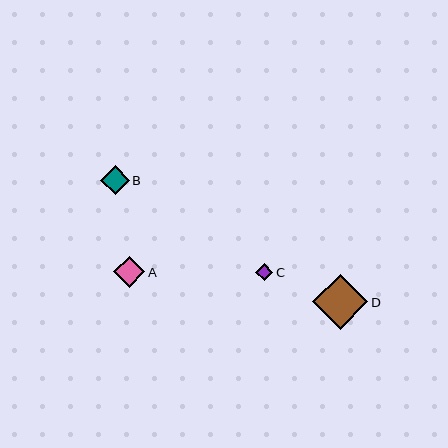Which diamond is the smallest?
Diamond C is the smallest with a size of approximately 17 pixels.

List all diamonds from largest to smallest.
From largest to smallest: D, A, B, C.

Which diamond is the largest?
Diamond D is the largest with a size of approximately 55 pixels.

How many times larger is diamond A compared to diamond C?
Diamond A is approximately 1.8 times the size of diamond C.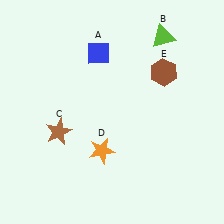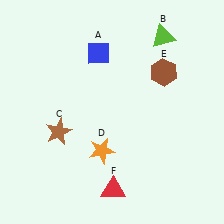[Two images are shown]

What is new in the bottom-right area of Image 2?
A red triangle (F) was added in the bottom-right area of Image 2.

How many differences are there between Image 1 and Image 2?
There is 1 difference between the two images.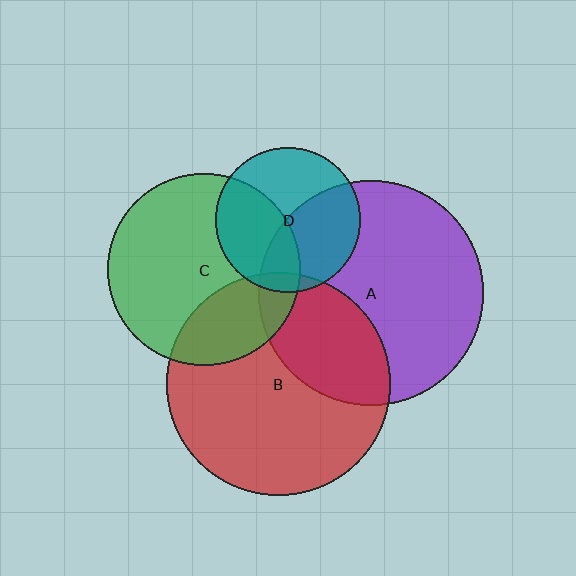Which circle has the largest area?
Circle A (purple).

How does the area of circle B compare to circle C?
Approximately 1.3 times.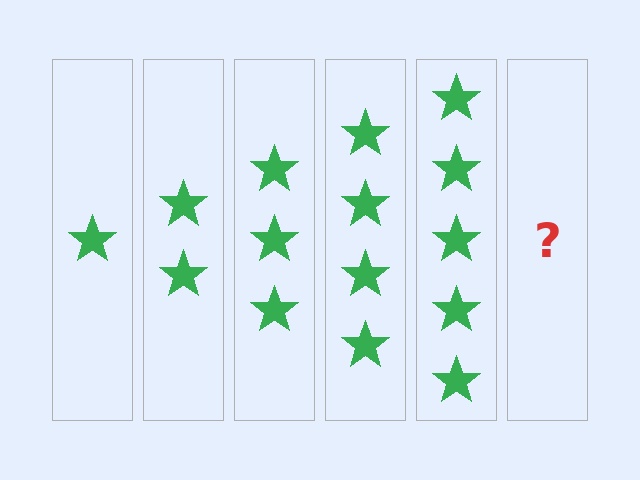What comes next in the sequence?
The next element should be 6 stars.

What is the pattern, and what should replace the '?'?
The pattern is that each step adds one more star. The '?' should be 6 stars.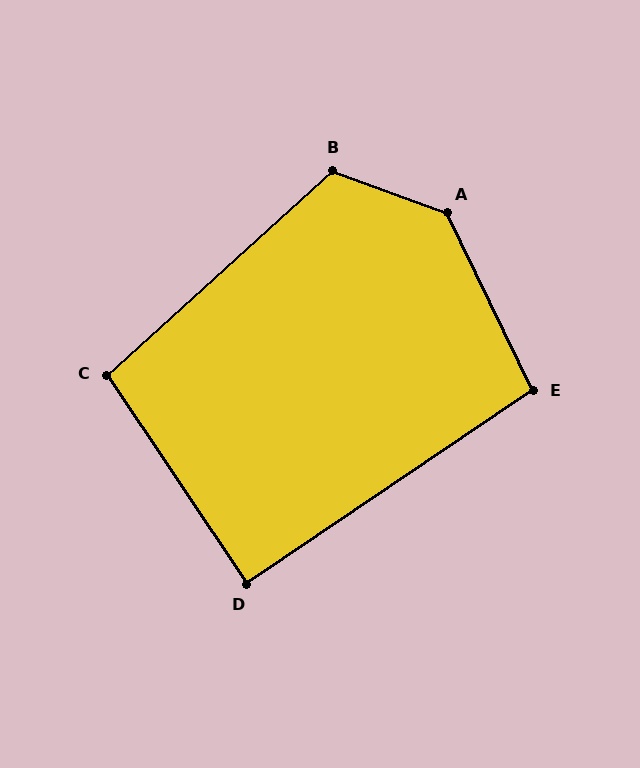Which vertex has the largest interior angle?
A, at approximately 136 degrees.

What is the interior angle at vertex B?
Approximately 118 degrees (obtuse).